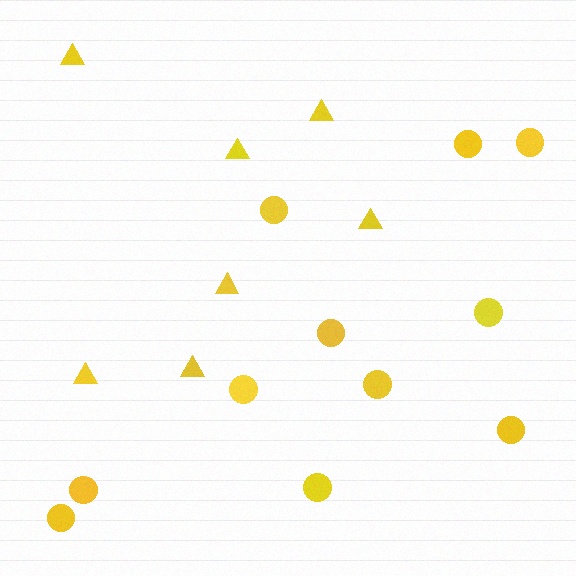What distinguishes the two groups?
There are 2 groups: one group of triangles (7) and one group of circles (11).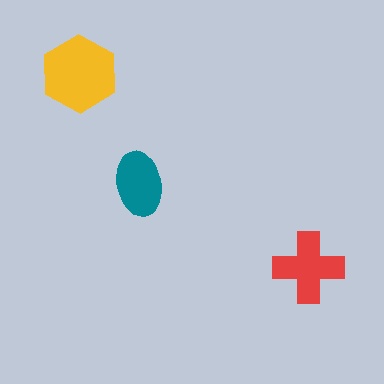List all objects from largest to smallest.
The yellow hexagon, the red cross, the teal ellipse.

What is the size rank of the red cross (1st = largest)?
2nd.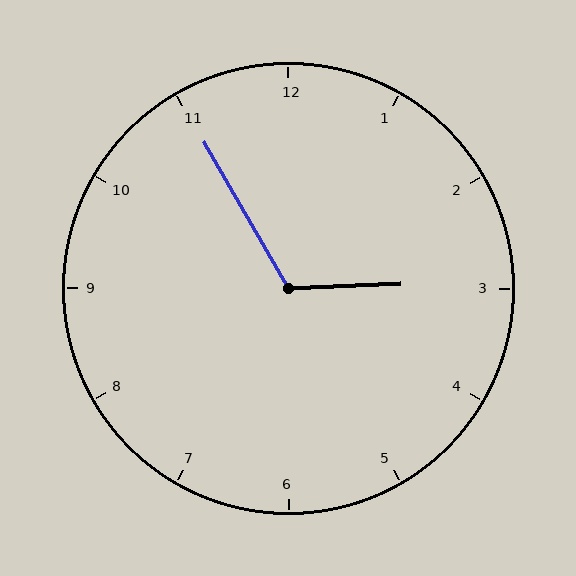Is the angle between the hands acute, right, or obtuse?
It is obtuse.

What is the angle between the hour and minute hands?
Approximately 118 degrees.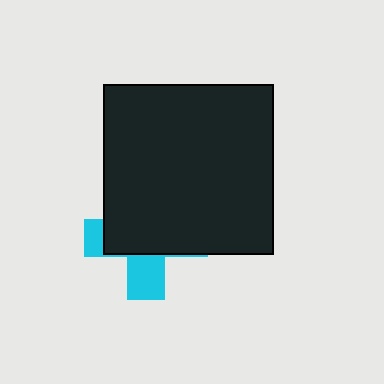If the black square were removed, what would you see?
You would see the complete cyan cross.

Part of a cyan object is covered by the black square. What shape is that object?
It is a cross.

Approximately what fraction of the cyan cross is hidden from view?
Roughly 68% of the cyan cross is hidden behind the black square.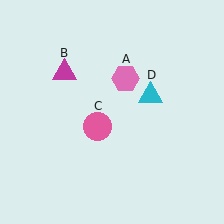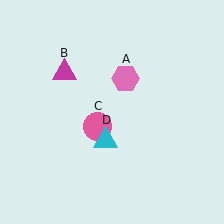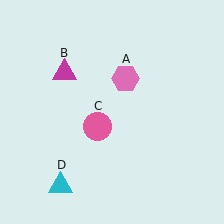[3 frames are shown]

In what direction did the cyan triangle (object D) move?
The cyan triangle (object D) moved down and to the left.